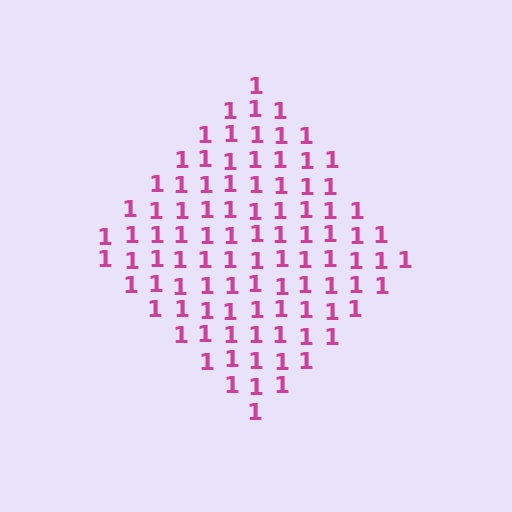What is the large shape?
The large shape is a diamond.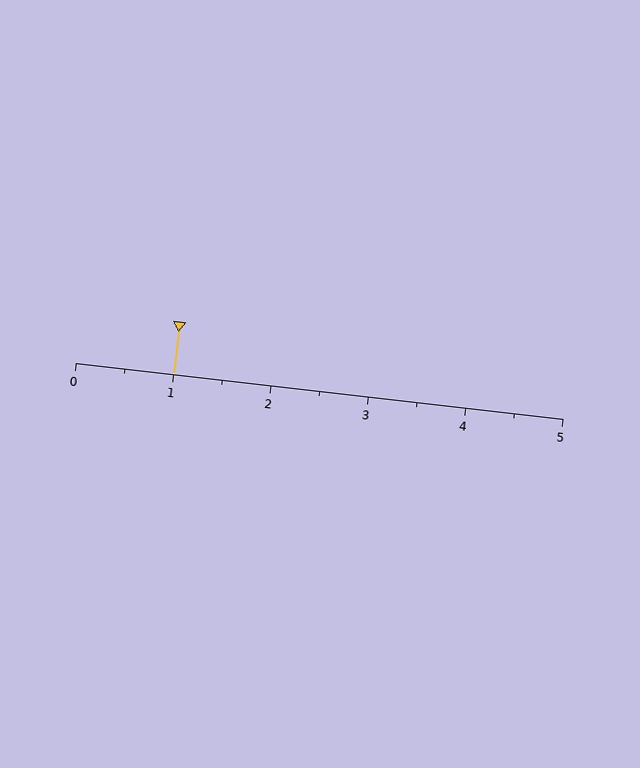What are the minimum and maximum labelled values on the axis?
The axis runs from 0 to 5.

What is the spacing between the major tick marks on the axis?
The major ticks are spaced 1 apart.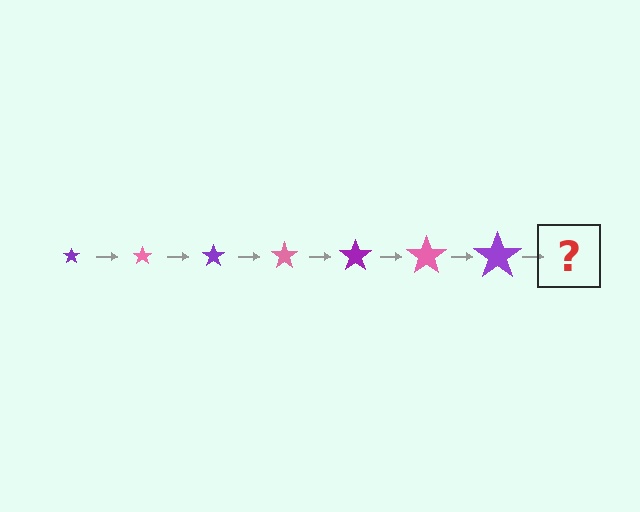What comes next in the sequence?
The next element should be a pink star, larger than the previous one.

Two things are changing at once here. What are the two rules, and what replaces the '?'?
The two rules are that the star grows larger each step and the color cycles through purple and pink. The '?' should be a pink star, larger than the previous one.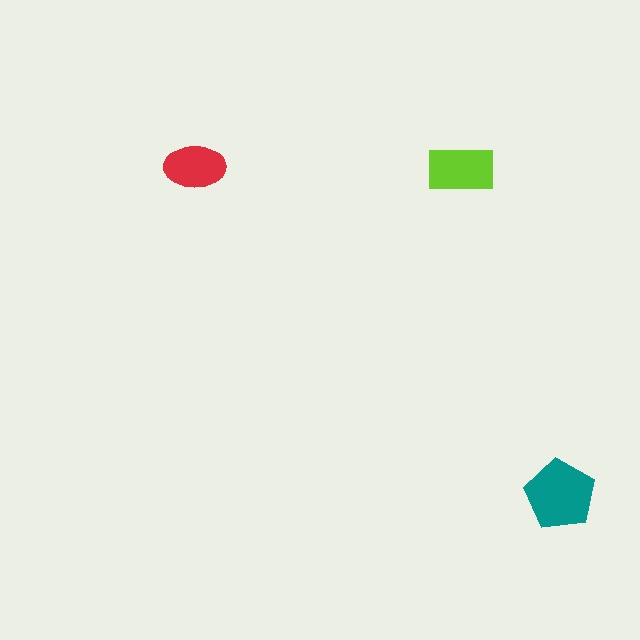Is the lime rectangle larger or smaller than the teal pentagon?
Smaller.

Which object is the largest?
The teal pentagon.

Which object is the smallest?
The red ellipse.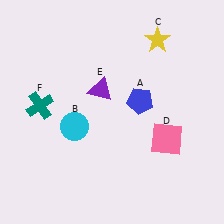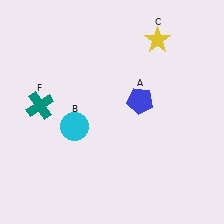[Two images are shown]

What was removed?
The pink square (D), the purple triangle (E) were removed in Image 2.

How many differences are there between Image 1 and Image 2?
There are 2 differences between the two images.